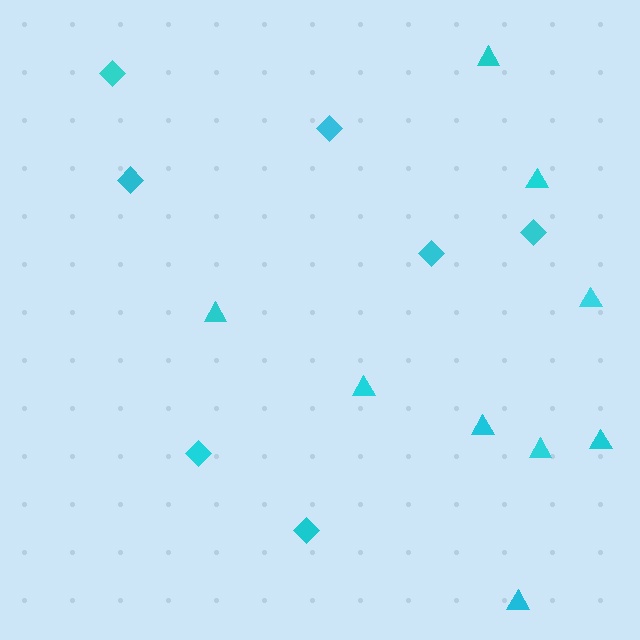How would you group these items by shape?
There are 2 groups: one group of triangles (9) and one group of diamonds (7).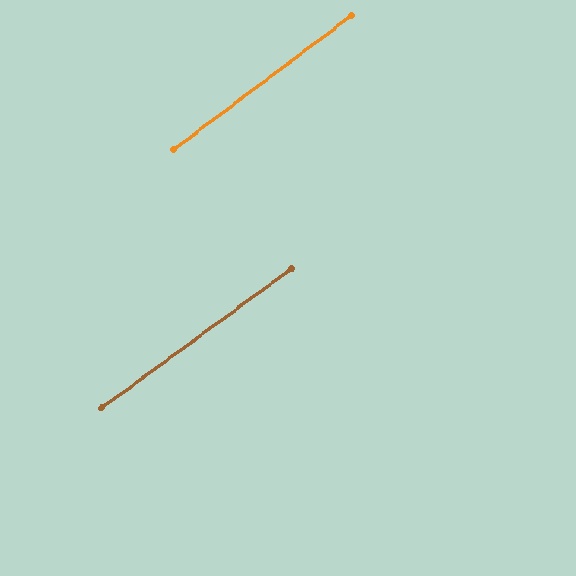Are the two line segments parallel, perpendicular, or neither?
Parallel — their directions differ by only 0.6°.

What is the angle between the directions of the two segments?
Approximately 1 degree.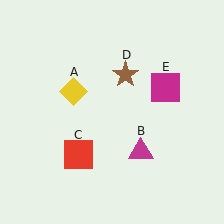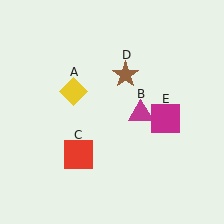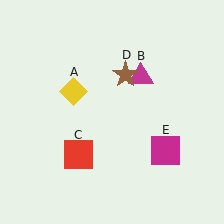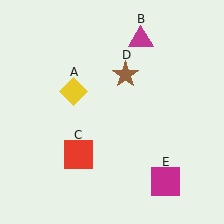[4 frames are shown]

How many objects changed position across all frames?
2 objects changed position: magenta triangle (object B), magenta square (object E).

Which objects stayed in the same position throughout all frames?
Yellow diamond (object A) and red square (object C) and brown star (object D) remained stationary.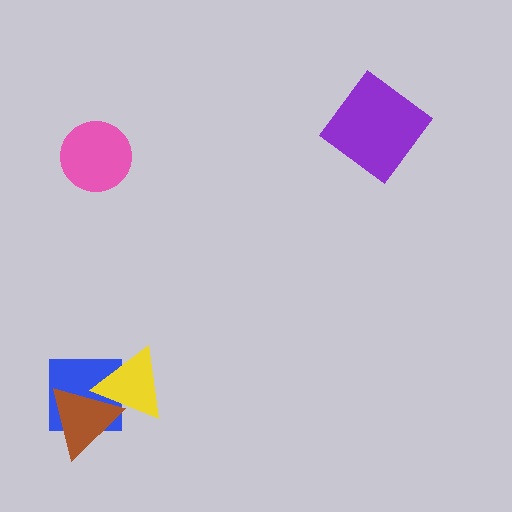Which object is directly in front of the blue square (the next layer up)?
The yellow triangle is directly in front of the blue square.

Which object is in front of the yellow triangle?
The brown triangle is in front of the yellow triangle.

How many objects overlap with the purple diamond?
0 objects overlap with the purple diamond.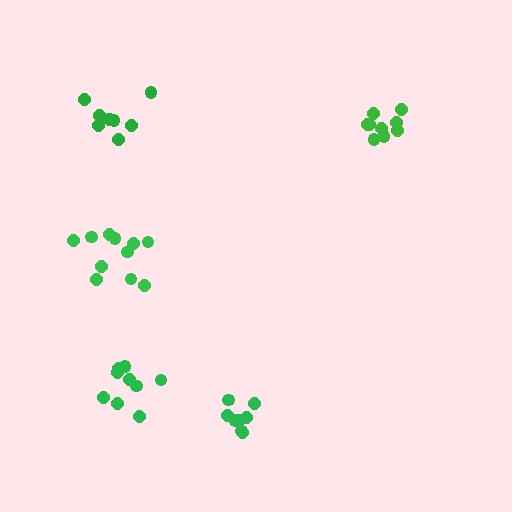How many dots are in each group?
Group 1: 9 dots, Group 2: 8 dots, Group 3: 11 dots, Group 4: 9 dots, Group 5: 8 dots (45 total).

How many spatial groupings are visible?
There are 5 spatial groupings.